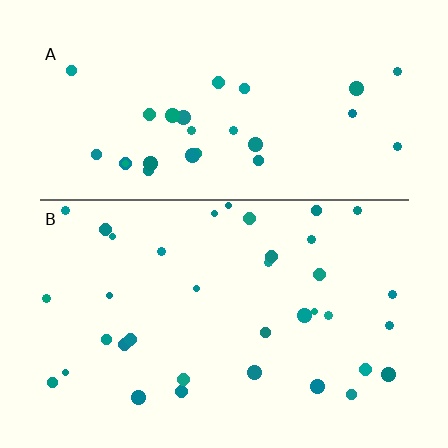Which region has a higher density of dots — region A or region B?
B (the bottom).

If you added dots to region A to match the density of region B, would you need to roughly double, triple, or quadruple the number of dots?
Approximately double.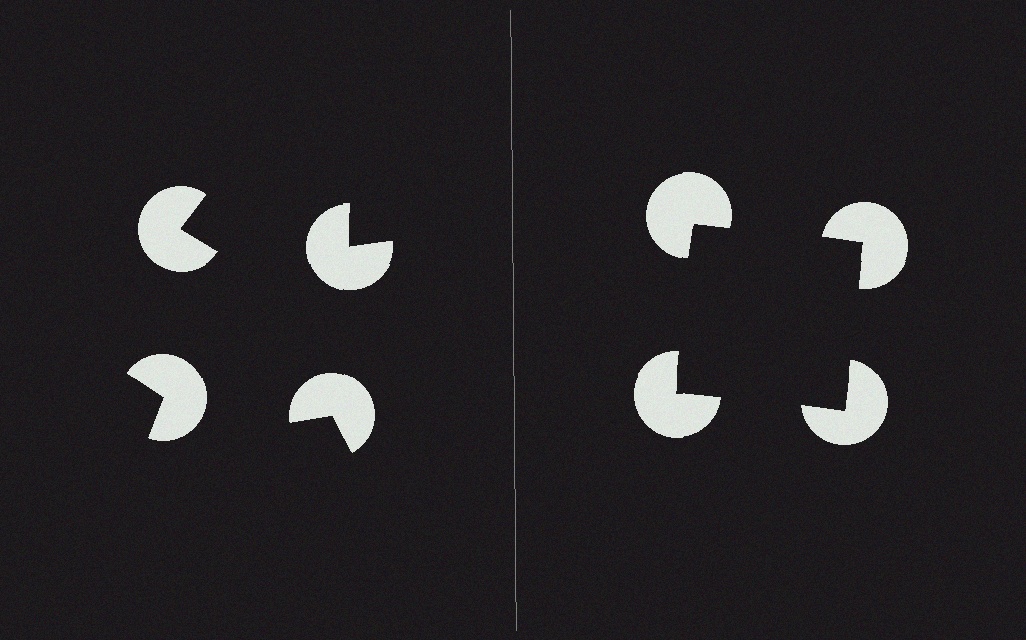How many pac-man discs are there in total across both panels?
8 — 4 on each side.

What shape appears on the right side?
An illusory square.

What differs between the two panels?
The pac-man discs are positioned identically on both sides; only the wedge orientations differ. On the right they align to a square; on the left they are misaligned.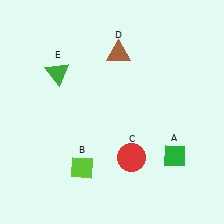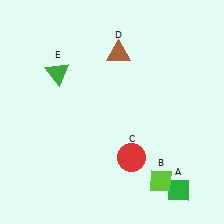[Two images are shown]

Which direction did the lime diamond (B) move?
The lime diamond (B) moved right.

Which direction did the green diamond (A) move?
The green diamond (A) moved down.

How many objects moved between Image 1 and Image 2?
2 objects moved between the two images.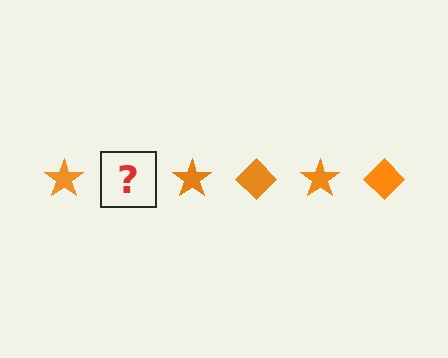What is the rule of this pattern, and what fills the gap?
The rule is that the pattern cycles through star, diamond shapes in orange. The gap should be filled with an orange diamond.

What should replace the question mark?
The question mark should be replaced with an orange diamond.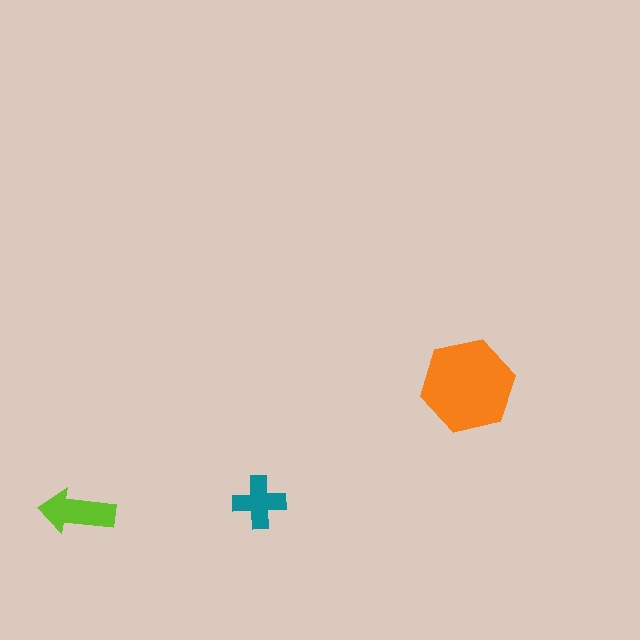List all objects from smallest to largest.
The teal cross, the lime arrow, the orange hexagon.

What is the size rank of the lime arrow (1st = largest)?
2nd.